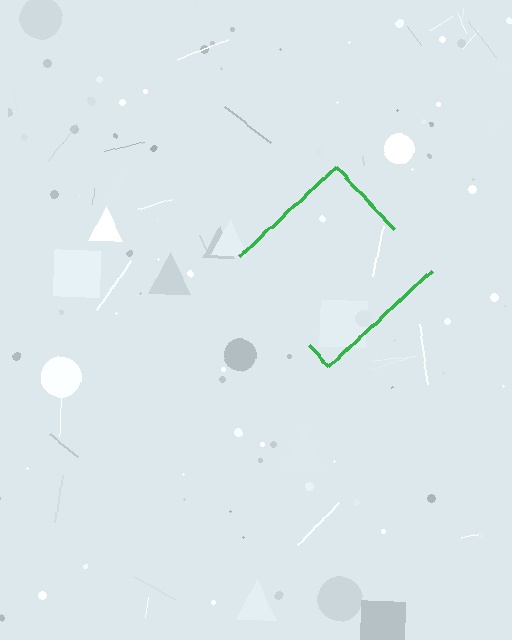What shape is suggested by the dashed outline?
The dashed outline suggests a diamond.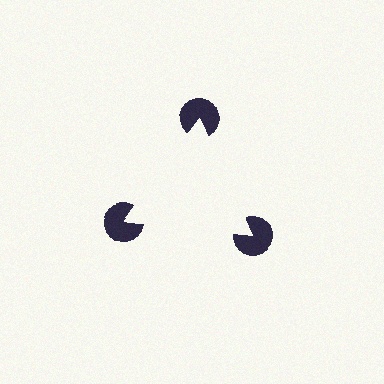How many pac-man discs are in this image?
There are 3 — one at each vertex of the illusory triangle.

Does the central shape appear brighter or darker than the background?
It typically appears slightly brighter than the background, even though no actual brightness change is drawn.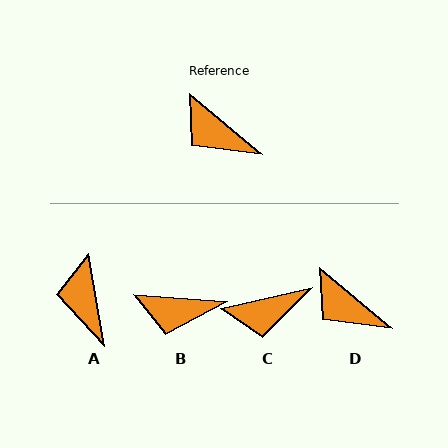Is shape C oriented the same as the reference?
No, it is off by about 52 degrees.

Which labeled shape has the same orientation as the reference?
D.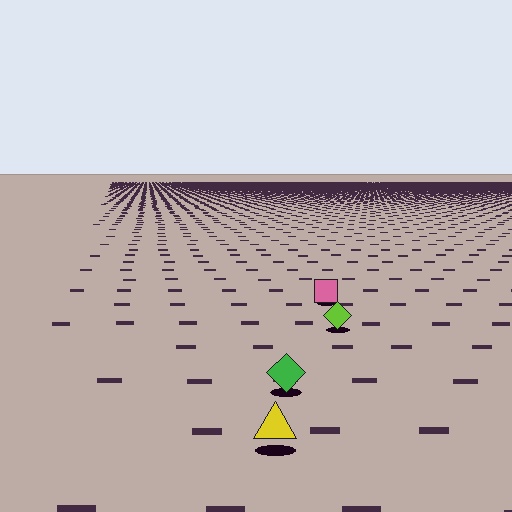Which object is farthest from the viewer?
The pink square is farthest from the viewer. It appears smaller and the ground texture around it is denser.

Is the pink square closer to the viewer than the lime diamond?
No. The lime diamond is closer — you can tell from the texture gradient: the ground texture is coarser near it.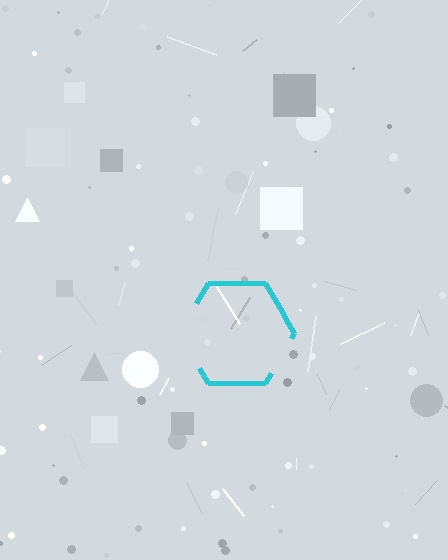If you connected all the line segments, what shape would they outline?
They would outline a hexagon.